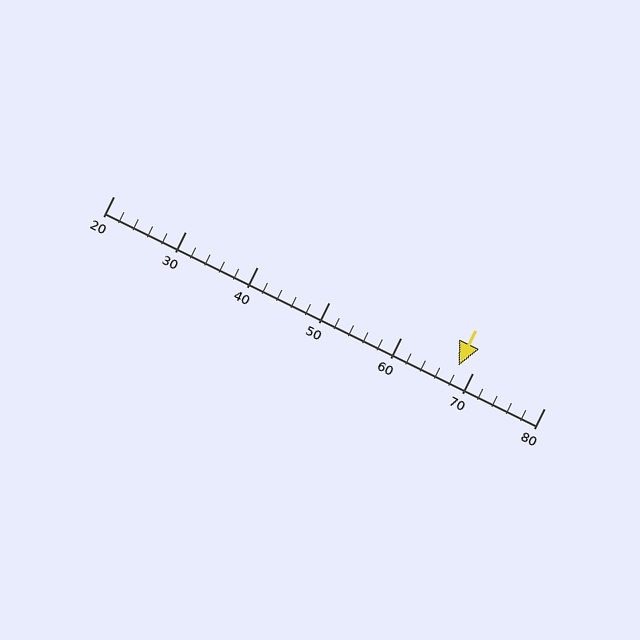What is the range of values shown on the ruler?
The ruler shows values from 20 to 80.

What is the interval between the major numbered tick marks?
The major tick marks are spaced 10 units apart.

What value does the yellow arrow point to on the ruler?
The yellow arrow points to approximately 68.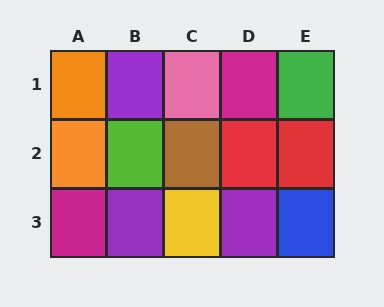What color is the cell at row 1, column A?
Orange.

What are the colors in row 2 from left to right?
Orange, lime, brown, red, red.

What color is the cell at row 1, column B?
Purple.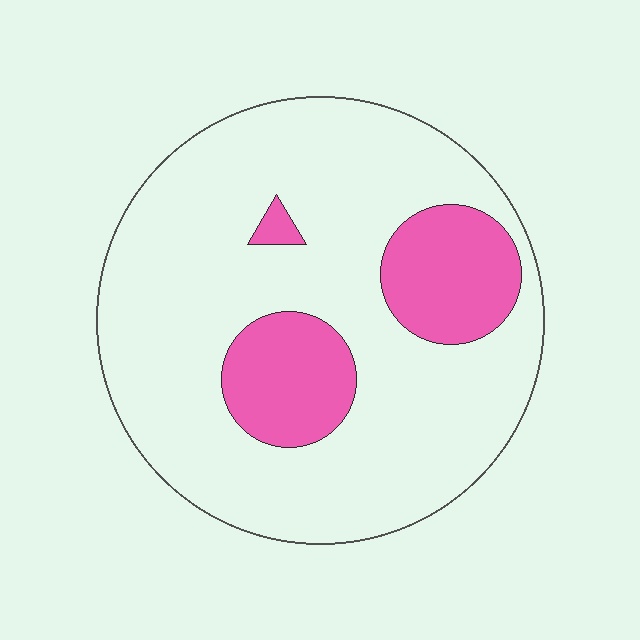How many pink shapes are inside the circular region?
3.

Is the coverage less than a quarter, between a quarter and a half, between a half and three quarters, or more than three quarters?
Less than a quarter.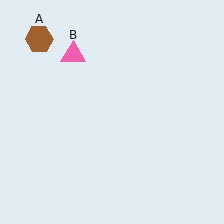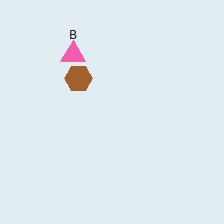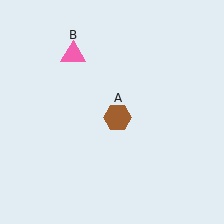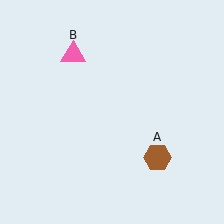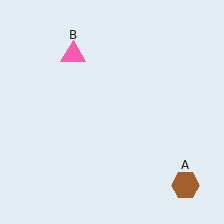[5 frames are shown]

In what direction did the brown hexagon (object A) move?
The brown hexagon (object A) moved down and to the right.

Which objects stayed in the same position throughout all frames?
Pink triangle (object B) remained stationary.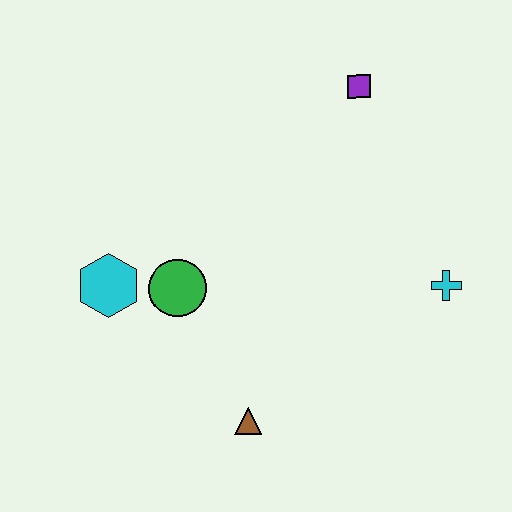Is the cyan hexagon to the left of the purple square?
Yes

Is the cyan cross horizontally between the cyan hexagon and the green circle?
No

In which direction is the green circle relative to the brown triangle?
The green circle is above the brown triangle.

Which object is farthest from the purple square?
The brown triangle is farthest from the purple square.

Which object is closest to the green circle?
The cyan hexagon is closest to the green circle.